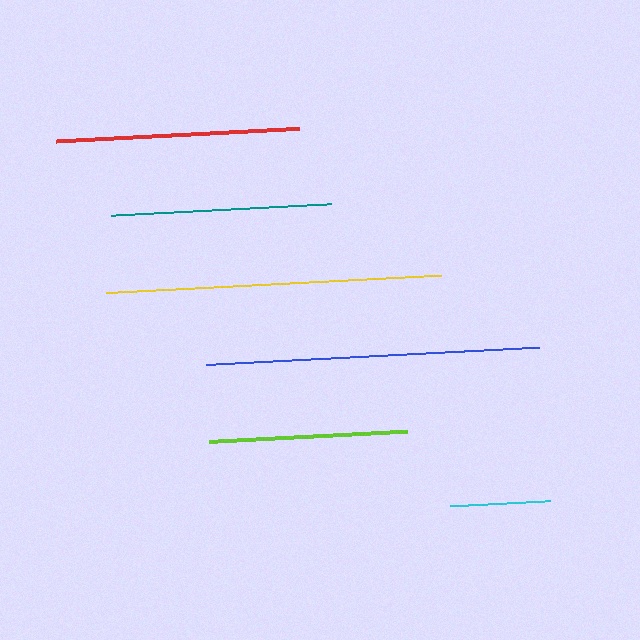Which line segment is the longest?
The yellow line is the longest at approximately 334 pixels.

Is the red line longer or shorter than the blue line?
The blue line is longer than the red line.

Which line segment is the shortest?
The cyan line is the shortest at approximately 100 pixels.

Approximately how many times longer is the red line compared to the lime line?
The red line is approximately 1.2 times the length of the lime line.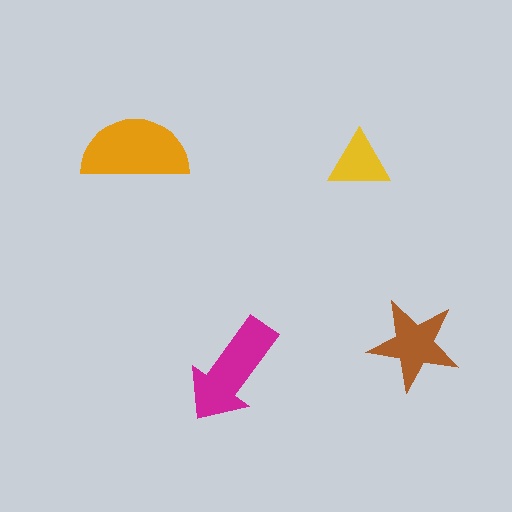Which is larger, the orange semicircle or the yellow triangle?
The orange semicircle.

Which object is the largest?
The orange semicircle.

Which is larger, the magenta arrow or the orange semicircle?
The orange semicircle.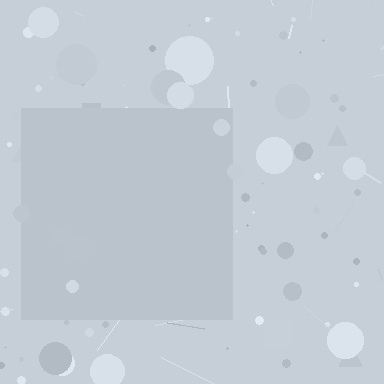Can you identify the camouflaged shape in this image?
The camouflaged shape is a square.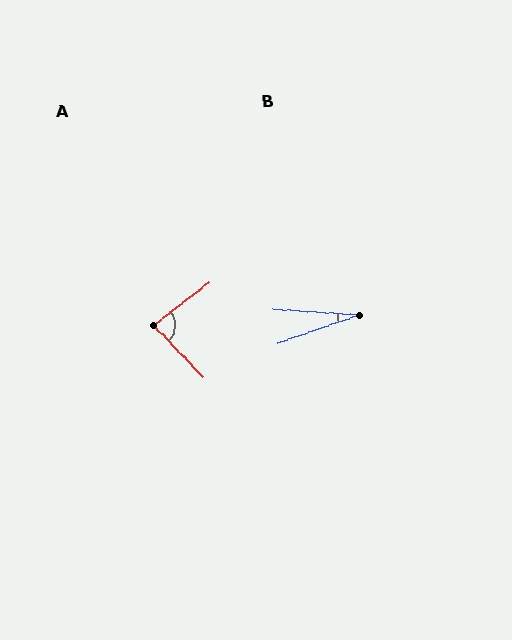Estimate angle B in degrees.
Approximately 23 degrees.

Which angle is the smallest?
B, at approximately 23 degrees.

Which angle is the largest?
A, at approximately 84 degrees.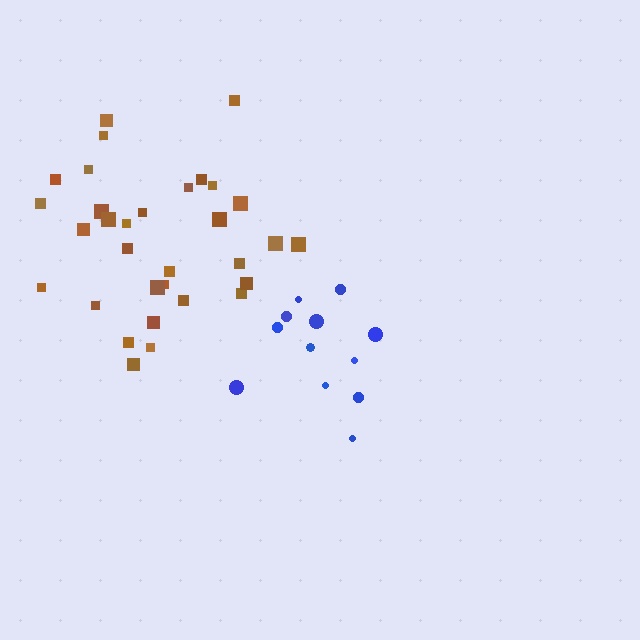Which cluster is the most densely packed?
Brown.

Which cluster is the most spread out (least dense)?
Blue.